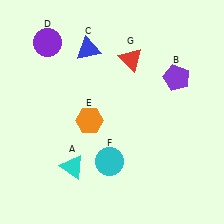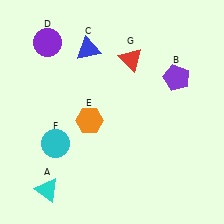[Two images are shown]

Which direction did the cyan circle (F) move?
The cyan circle (F) moved left.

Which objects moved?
The objects that moved are: the cyan triangle (A), the cyan circle (F).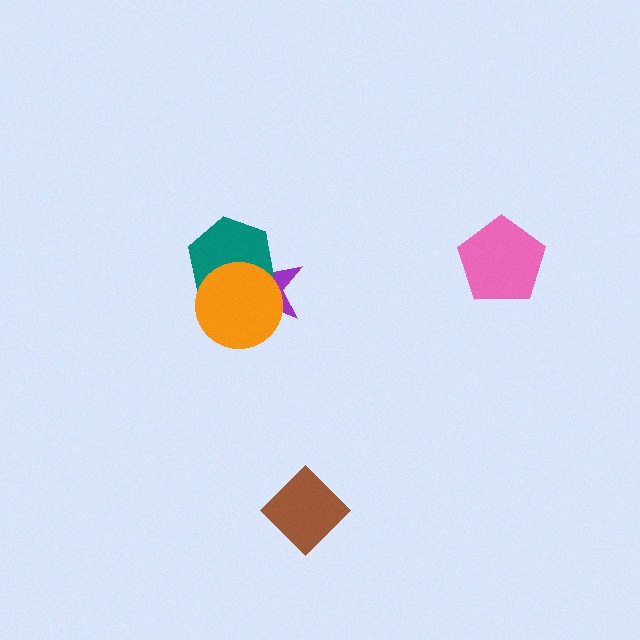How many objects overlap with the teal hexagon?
2 objects overlap with the teal hexagon.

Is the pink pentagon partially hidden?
No, no other shape covers it.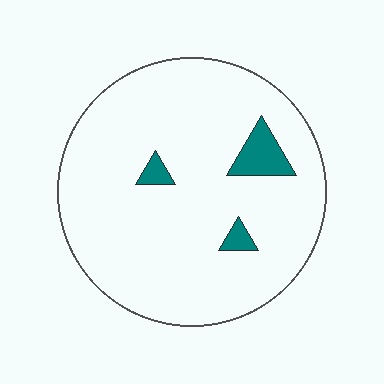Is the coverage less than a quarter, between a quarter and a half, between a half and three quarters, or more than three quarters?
Less than a quarter.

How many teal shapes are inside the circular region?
3.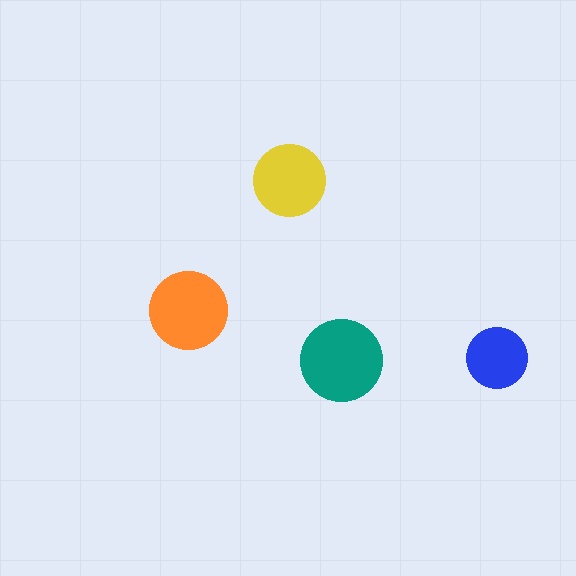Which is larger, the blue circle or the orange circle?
The orange one.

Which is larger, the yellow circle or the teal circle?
The teal one.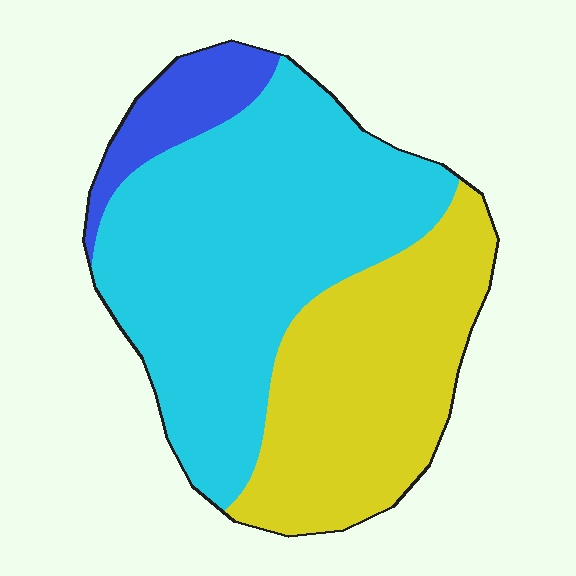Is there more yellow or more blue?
Yellow.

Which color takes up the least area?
Blue, at roughly 10%.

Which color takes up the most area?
Cyan, at roughly 55%.